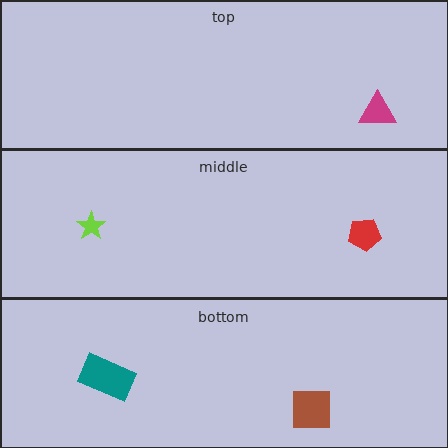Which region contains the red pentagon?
The middle region.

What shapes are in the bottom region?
The brown square, the teal rectangle.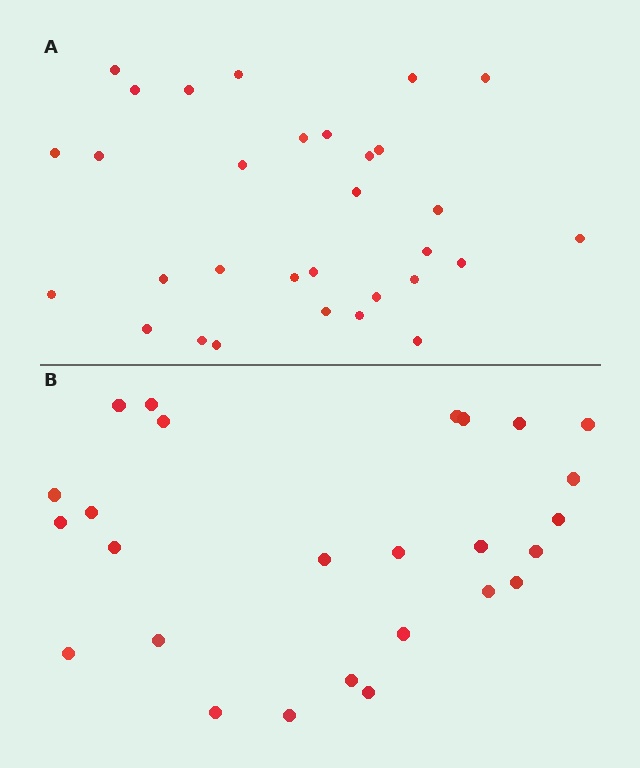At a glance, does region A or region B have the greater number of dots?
Region A (the top region) has more dots.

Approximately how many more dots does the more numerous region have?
Region A has about 5 more dots than region B.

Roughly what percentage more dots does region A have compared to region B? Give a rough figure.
About 20% more.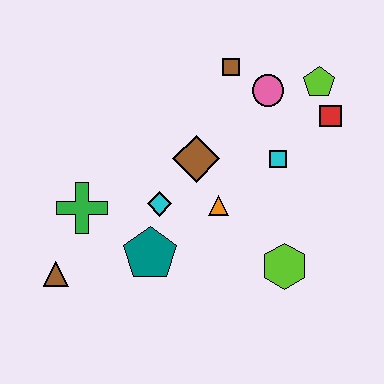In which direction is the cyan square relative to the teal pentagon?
The cyan square is to the right of the teal pentagon.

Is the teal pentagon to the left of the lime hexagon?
Yes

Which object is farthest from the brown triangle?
The lime pentagon is farthest from the brown triangle.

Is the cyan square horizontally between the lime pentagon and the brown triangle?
Yes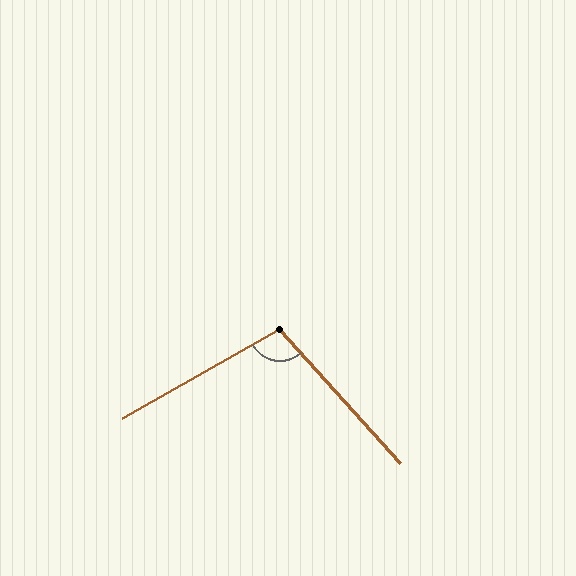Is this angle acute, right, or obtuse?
It is obtuse.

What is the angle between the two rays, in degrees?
Approximately 103 degrees.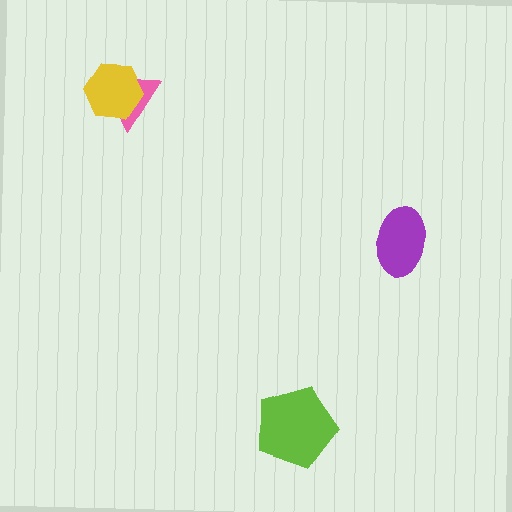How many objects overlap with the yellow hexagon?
1 object overlaps with the yellow hexagon.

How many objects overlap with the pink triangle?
1 object overlaps with the pink triangle.